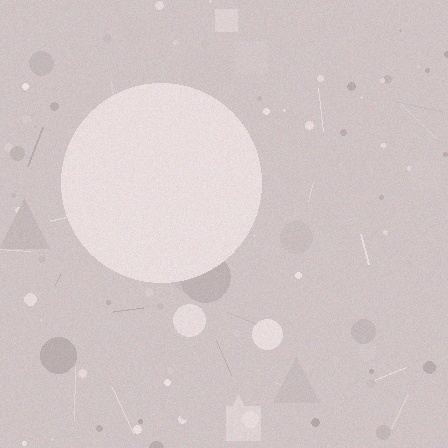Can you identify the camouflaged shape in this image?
The camouflaged shape is a circle.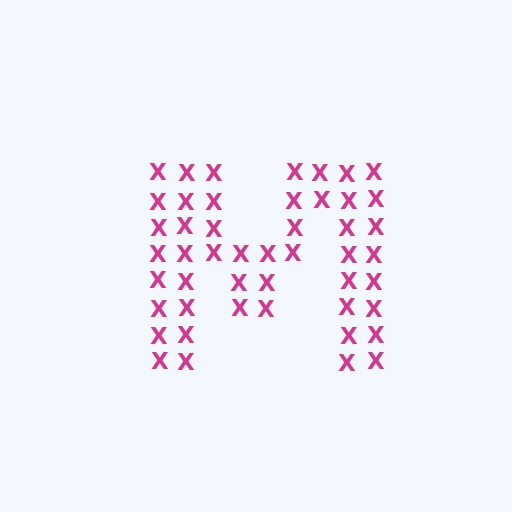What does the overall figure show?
The overall figure shows the letter M.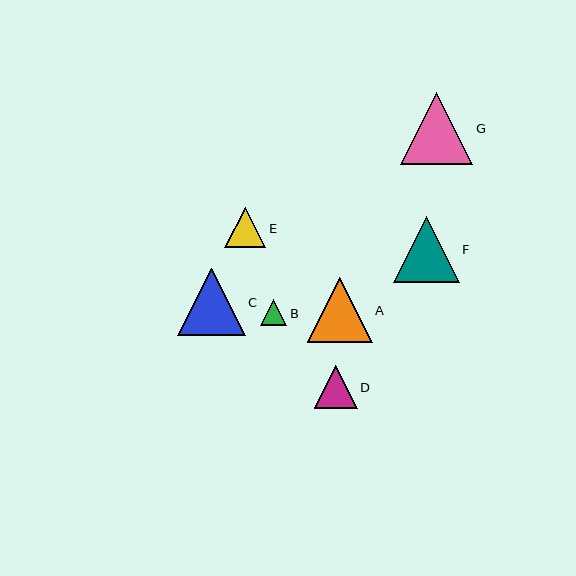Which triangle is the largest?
Triangle G is the largest with a size of approximately 72 pixels.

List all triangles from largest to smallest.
From largest to smallest: G, C, F, A, D, E, B.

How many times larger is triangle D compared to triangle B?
Triangle D is approximately 1.7 times the size of triangle B.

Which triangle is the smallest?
Triangle B is the smallest with a size of approximately 26 pixels.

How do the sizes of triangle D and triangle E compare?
Triangle D and triangle E are approximately the same size.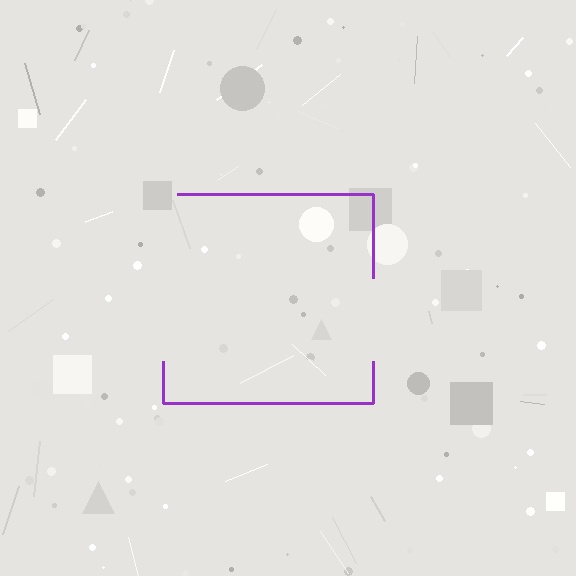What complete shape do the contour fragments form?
The contour fragments form a square.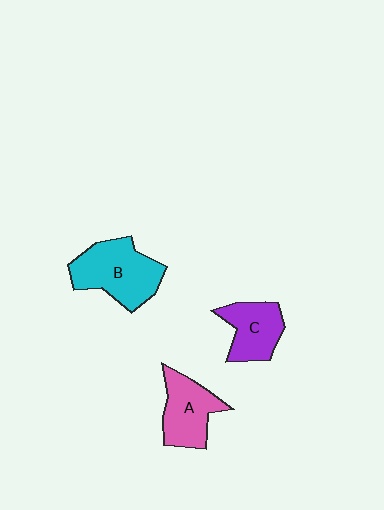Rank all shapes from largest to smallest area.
From largest to smallest: B (cyan), A (pink), C (purple).